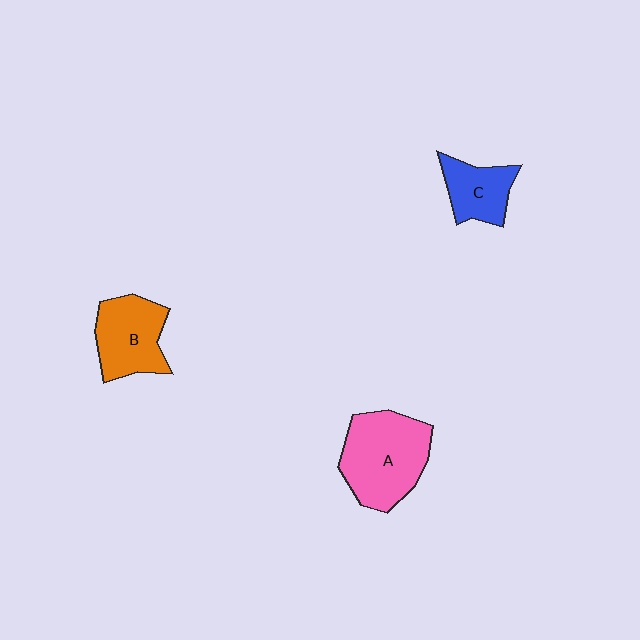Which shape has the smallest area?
Shape C (blue).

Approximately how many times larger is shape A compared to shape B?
Approximately 1.4 times.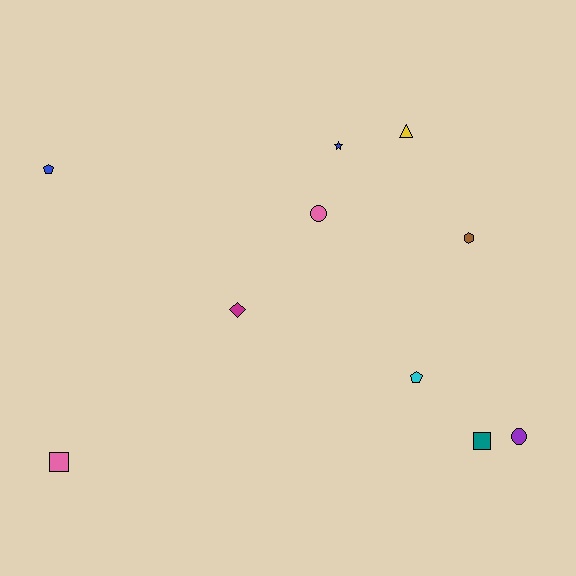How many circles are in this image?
There are 2 circles.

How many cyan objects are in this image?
There is 1 cyan object.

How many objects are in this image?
There are 10 objects.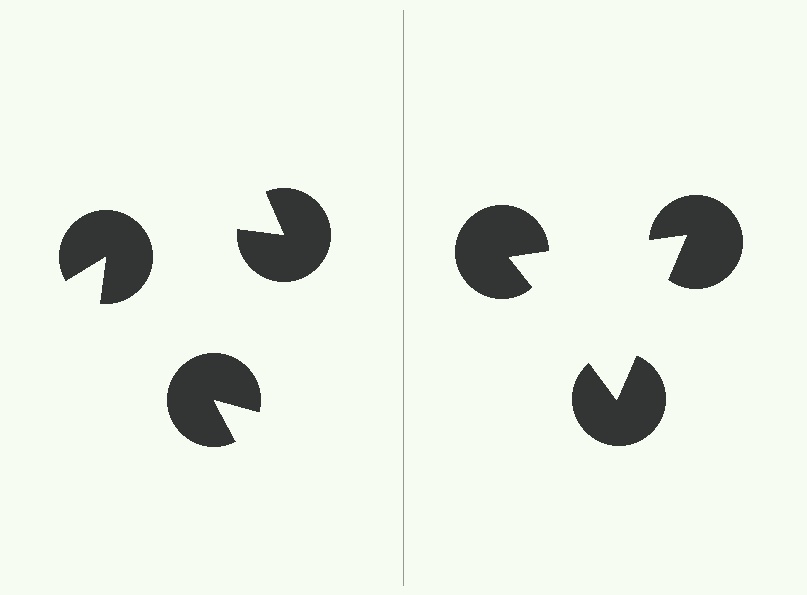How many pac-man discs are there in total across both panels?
6 — 3 on each side.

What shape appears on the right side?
An illusory triangle.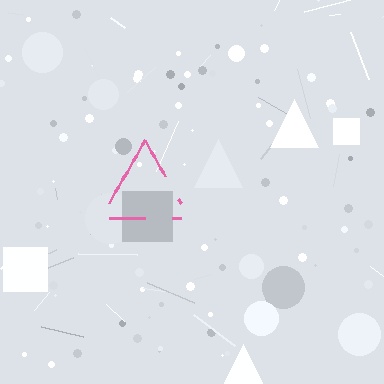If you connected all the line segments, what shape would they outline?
They would outline a triangle.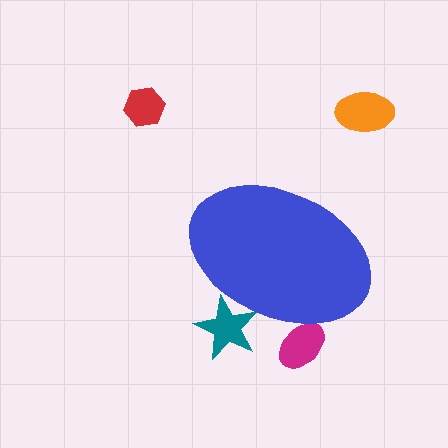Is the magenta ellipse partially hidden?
Yes, the magenta ellipse is partially hidden behind the blue ellipse.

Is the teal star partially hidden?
Yes, the teal star is partially hidden behind the blue ellipse.